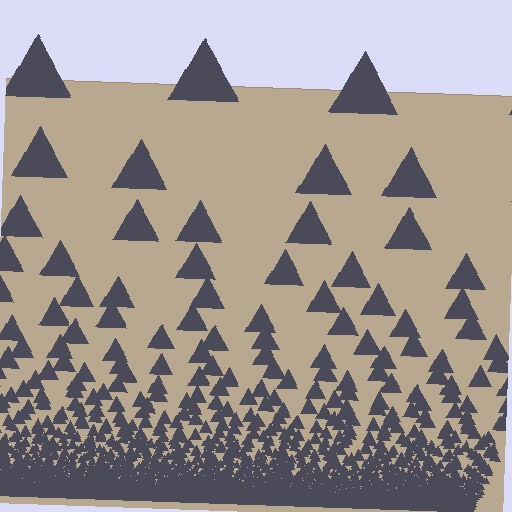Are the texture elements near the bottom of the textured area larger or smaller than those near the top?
Smaller. The gradient is inverted — elements near the bottom are smaller and denser.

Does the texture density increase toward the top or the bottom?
Density increases toward the bottom.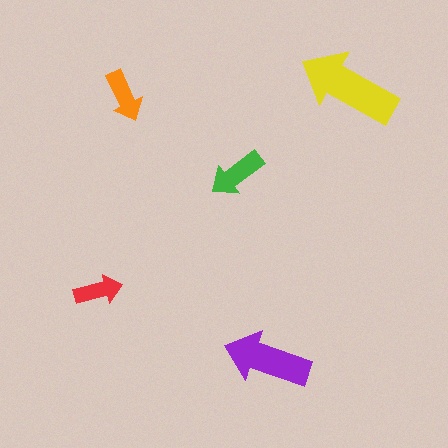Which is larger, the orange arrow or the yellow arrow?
The yellow one.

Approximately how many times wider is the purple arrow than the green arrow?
About 1.5 times wider.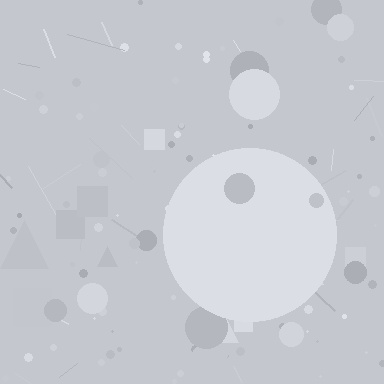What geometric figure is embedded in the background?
A circle is embedded in the background.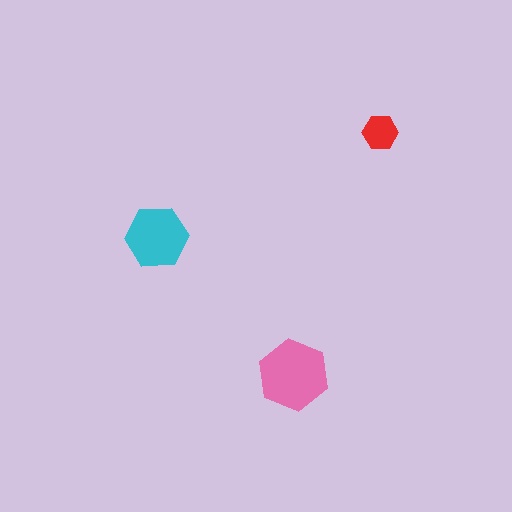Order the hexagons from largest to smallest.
the pink one, the cyan one, the red one.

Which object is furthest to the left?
The cyan hexagon is leftmost.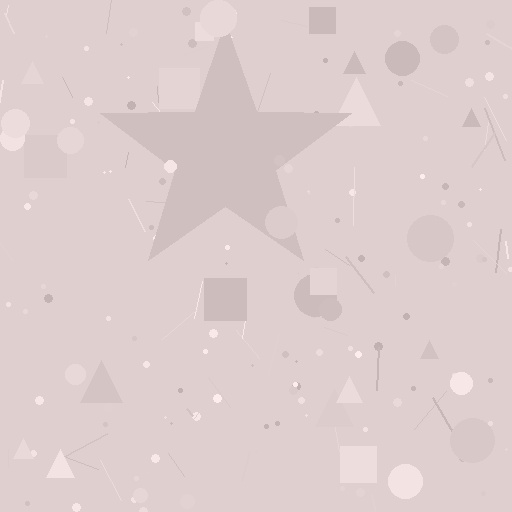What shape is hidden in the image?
A star is hidden in the image.